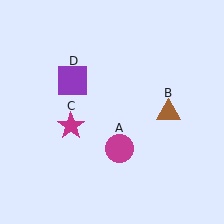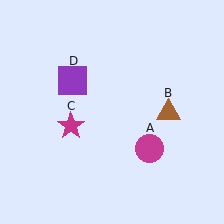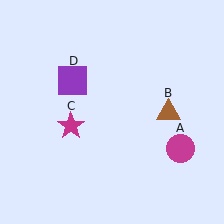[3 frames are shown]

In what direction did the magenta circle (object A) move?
The magenta circle (object A) moved right.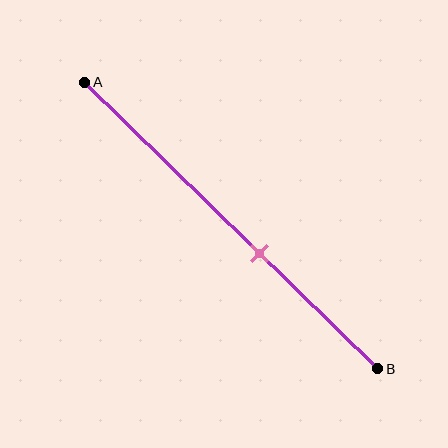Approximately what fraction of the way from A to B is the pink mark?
The pink mark is approximately 60% of the way from A to B.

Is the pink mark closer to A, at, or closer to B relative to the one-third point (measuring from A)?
The pink mark is closer to point B than the one-third point of segment AB.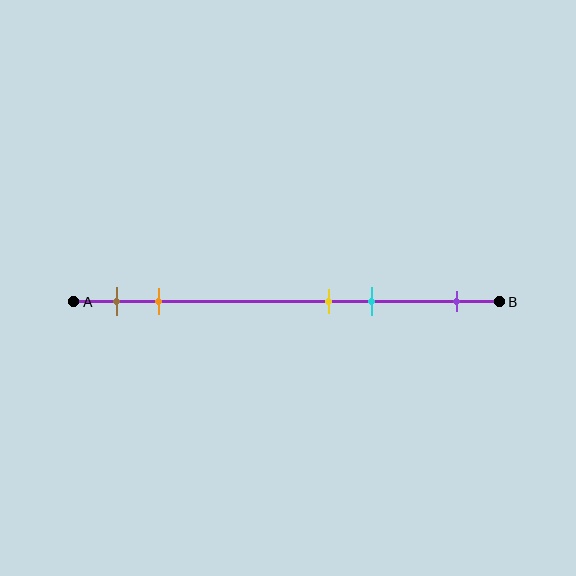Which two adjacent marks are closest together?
The yellow and cyan marks are the closest adjacent pair.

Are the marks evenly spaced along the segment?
No, the marks are not evenly spaced.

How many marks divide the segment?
There are 5 marks dividing the segment.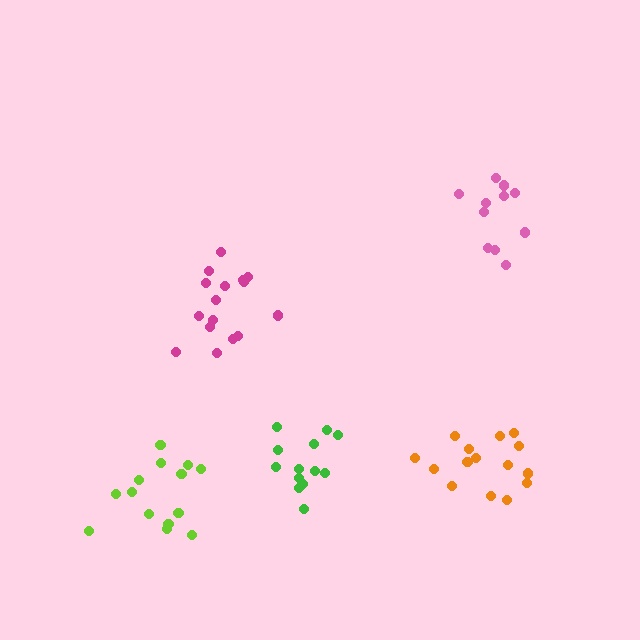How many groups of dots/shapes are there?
There are 5 groups.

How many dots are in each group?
Group 1: 16 dots, Group 2: 15 dots, Group 3: 11 dots, Group 4: 14 dots, Group 5: 13 dots (69 total).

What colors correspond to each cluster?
The clusters are colored: magenta, orange, pink, lime, green.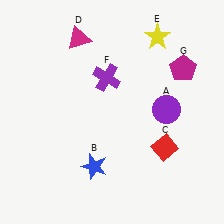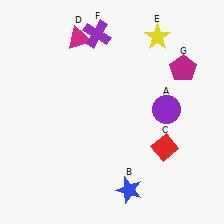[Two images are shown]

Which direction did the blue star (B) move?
The blue star (B) moved right.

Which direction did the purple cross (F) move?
The purple cross (F) moved up.